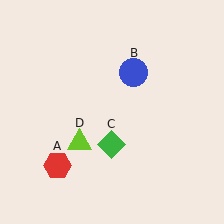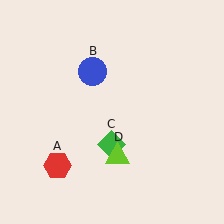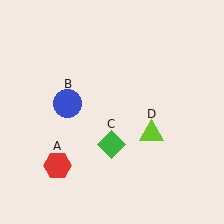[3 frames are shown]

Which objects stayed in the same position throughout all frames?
Red hexagon (object A) and green diamond (object C) remained stationary.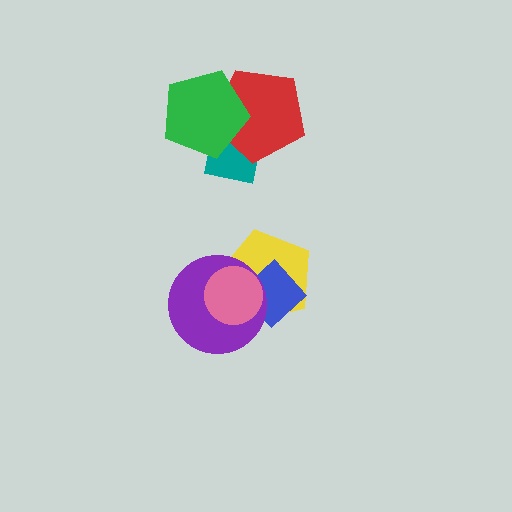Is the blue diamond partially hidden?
Yes, it is partially covered by another shape.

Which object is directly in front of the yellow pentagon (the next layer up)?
The blue diamond is directly in front of the yellow pentagon.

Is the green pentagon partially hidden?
No, no other shape covers it.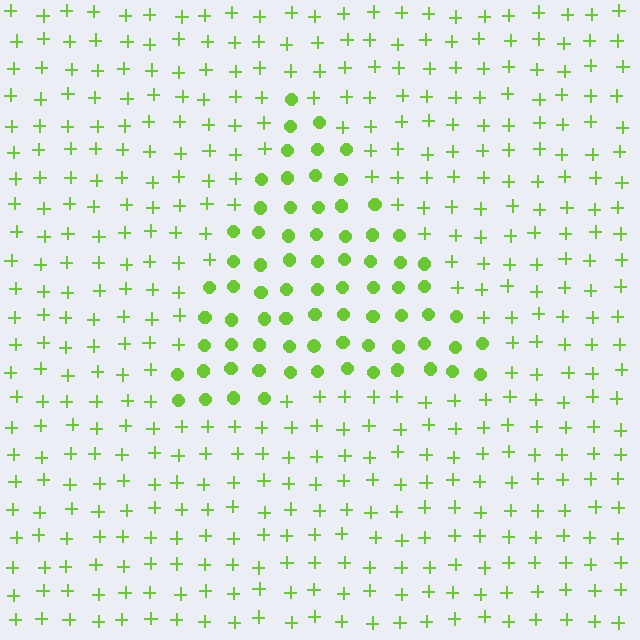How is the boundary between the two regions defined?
The boundary is defined by a change in element shape: circles inside vs. plus signs outside. All elements share the same color and spacing.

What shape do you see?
I see a triangle.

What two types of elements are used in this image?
The image uses circles inside the triangle region and plus signs outside it.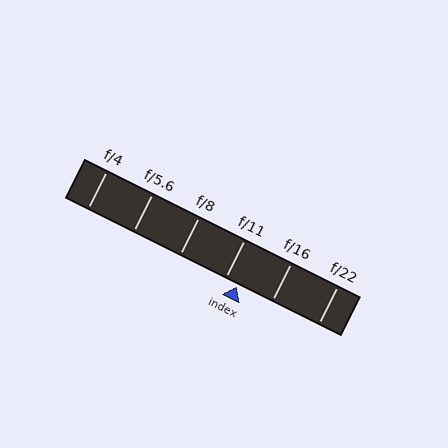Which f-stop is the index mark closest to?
The index mark is closest to f/11.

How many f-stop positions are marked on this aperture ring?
There are 6 f-stop positions marked.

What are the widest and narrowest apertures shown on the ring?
The widest aperture shown is f/4 and the narrowest is f/22.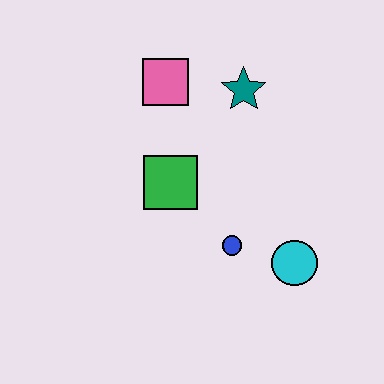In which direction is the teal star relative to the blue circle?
The teal star is above the blue circle.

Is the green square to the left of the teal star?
Yes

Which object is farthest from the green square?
The cyan circle is farthest from the green square.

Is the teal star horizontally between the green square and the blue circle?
No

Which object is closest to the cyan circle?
The blue circle is closest to the cyan circle.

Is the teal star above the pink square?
No